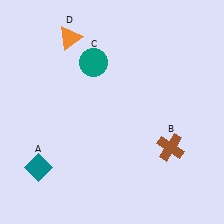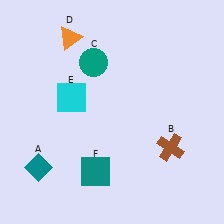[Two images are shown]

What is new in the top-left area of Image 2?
A cyan square (E) was added in the top-left area of Image 2.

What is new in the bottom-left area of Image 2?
A teal square (F) was added in the bottom-left area of Image 2.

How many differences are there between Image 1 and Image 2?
There are 2 differences between the two images.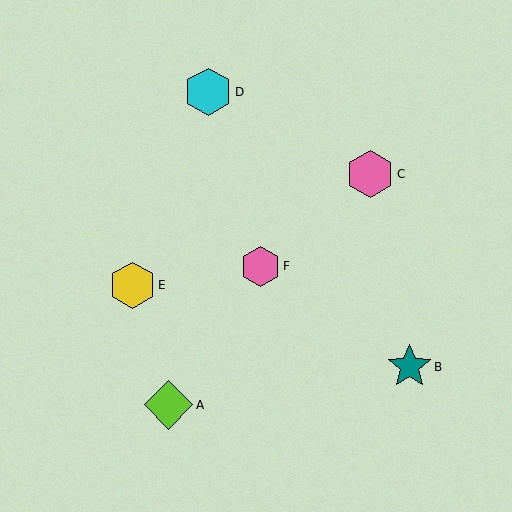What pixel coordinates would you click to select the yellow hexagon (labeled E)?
Click at (132, 285) to select the yellow hexagon E.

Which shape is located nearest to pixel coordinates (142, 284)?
The yellow hexagon (labeled E) at (132, 285) is nearest to that location.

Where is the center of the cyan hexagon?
The center of the cyan hexagon is at (208, 92).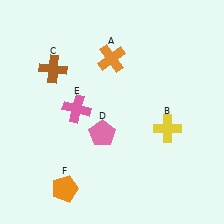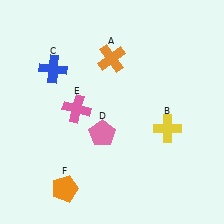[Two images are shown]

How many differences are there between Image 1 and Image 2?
There is 1 difference between the two images.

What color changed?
The cross (C) changed from brown in Image 1 to blue in Image 2.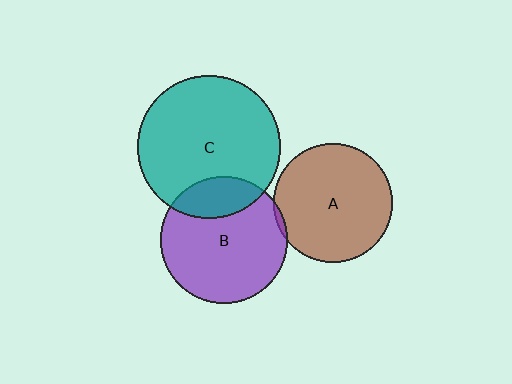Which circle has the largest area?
Circle C (teal).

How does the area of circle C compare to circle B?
Approximately 1.3 times.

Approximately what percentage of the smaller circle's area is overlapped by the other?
Approximately 20%.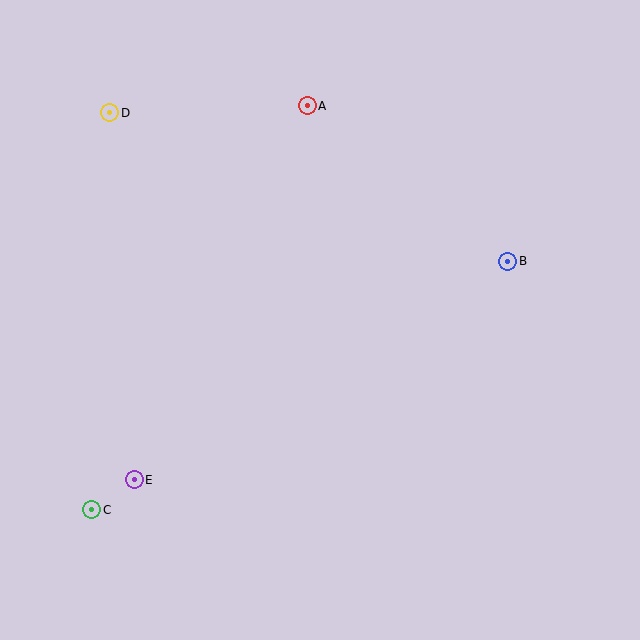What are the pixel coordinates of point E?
Point E is at (134, 480).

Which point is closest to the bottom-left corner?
Point C is closest to the bottom-left corner.